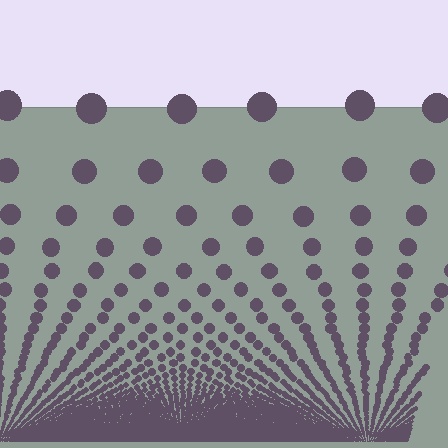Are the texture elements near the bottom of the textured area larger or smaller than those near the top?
Smaller. The gradient is inverted — elements near the bottom are smaller and denser.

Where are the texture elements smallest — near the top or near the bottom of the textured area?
Near the bottom.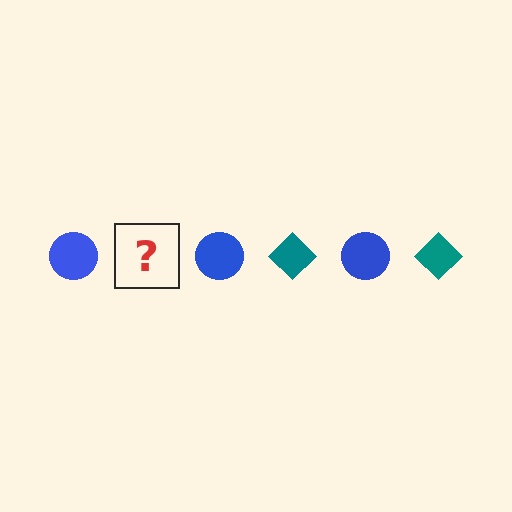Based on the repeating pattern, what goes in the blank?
The blank should be a teal diamond.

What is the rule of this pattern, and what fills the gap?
The rule is that the pattern alternates between blue circle and teal diamond. The gap should be filled with a teal diamond.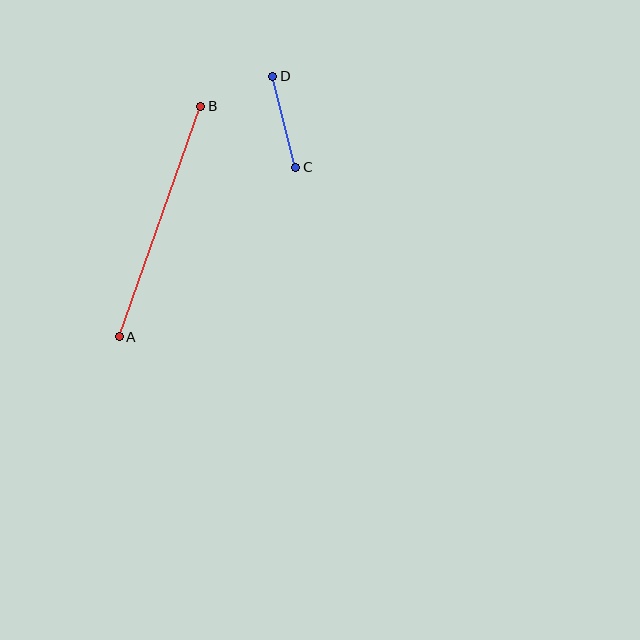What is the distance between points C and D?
The distance is approximately 94 pixels.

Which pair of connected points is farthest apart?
Points A and B are farthest apart.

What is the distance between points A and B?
The distance is approximately 244 pixels.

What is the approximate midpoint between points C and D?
The midpoint is at approximately (284, 122) pixels.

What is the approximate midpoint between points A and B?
The midpoint is at approximately (160, 221) pixels.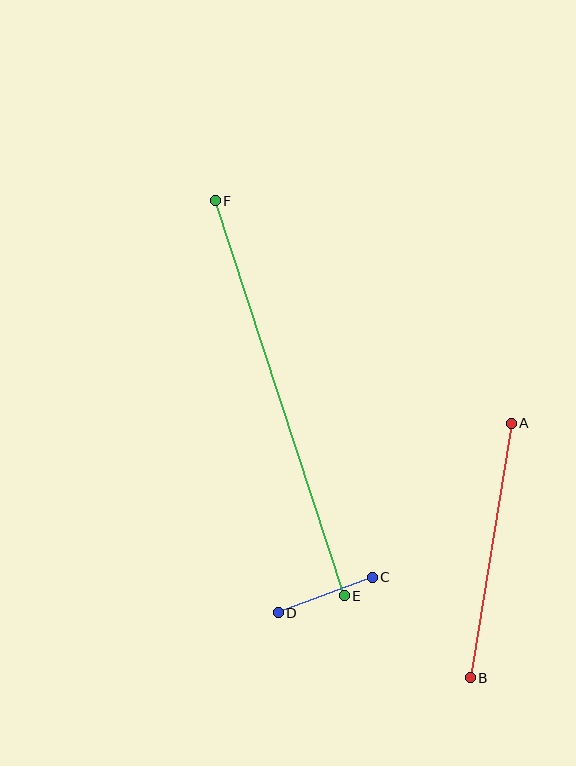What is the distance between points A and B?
The distance is approximately 257 pixels.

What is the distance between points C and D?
The distance is approximately 101 pixels.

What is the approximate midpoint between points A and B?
The midpoint is at approximately (491, 550) pixels.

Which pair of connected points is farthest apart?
Points E and F are farthest apart.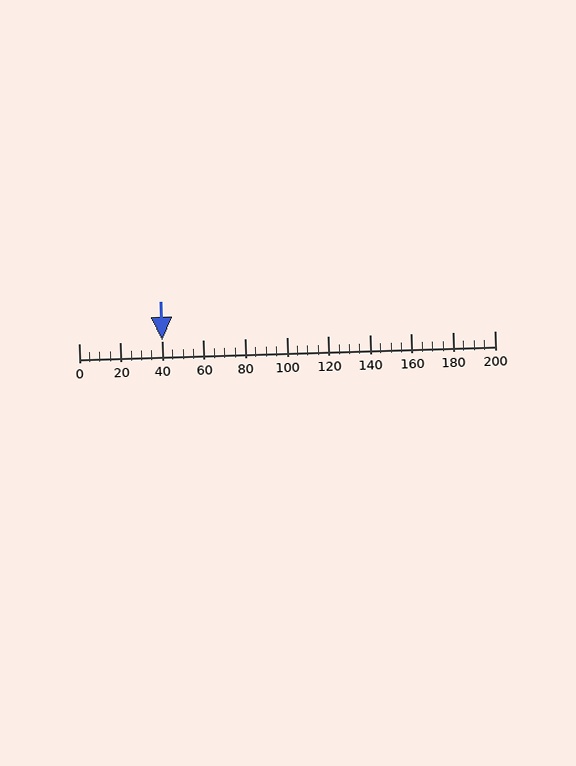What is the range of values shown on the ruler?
The ruler shows values from 0 to 200.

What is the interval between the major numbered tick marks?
The major tick marks are spaced 20 units apart.